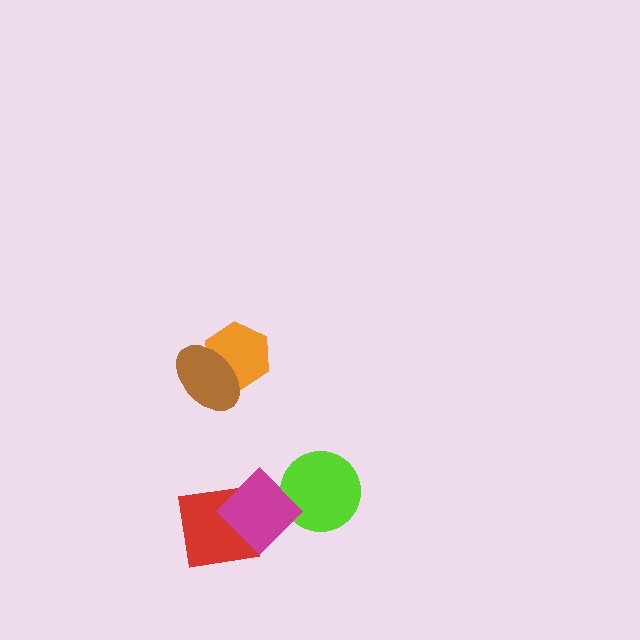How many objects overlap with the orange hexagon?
1 object overlaps with the orange hexagon.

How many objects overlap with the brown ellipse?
1 object overlaps with the brown ellipse.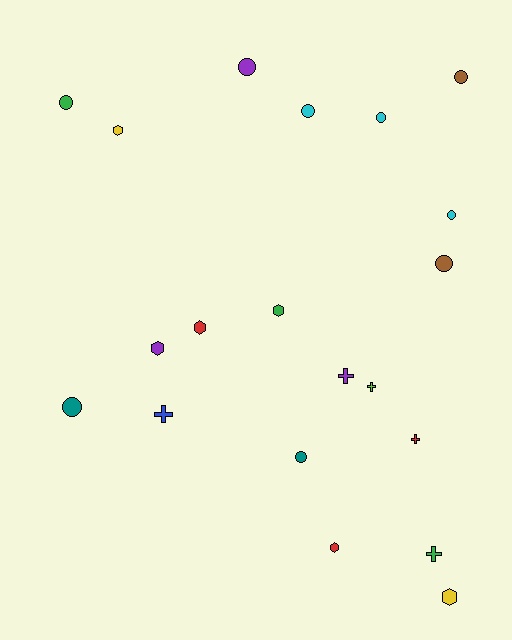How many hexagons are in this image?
There are 6 hexagons.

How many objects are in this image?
There are 20 objects.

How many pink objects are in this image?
There are no pink objects.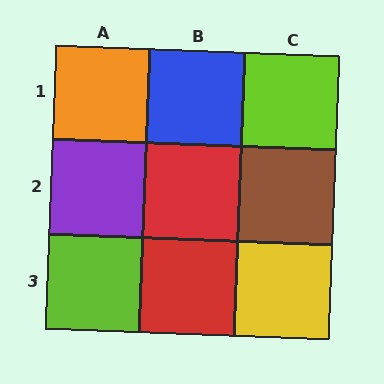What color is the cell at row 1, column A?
Orange.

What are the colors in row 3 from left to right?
Lime, red, yellow.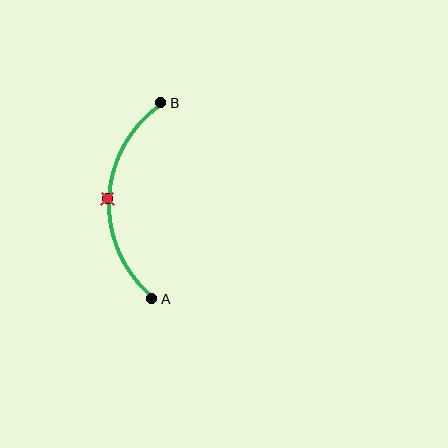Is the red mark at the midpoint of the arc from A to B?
Yes. The red mark lies on the arc at equal arc-length from both A and B — it is the arc midpoint.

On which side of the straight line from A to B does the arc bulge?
The arc bulges to the left of the straight line connecting A and B.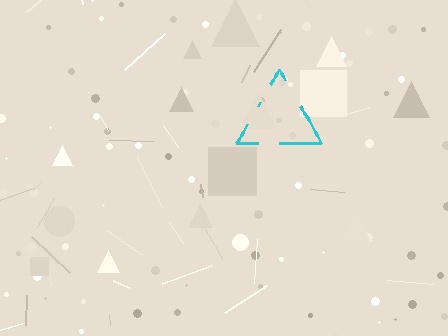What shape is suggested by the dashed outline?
The dashed outline suggests a triangle.